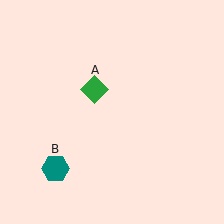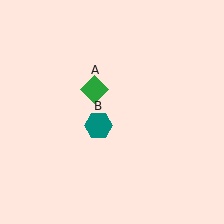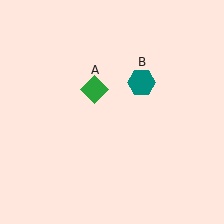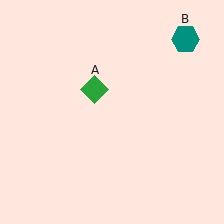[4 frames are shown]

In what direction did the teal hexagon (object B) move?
The teal hexagon (object B) moved up and to the right.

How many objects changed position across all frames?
1 object changed position: teal hexagon (object B).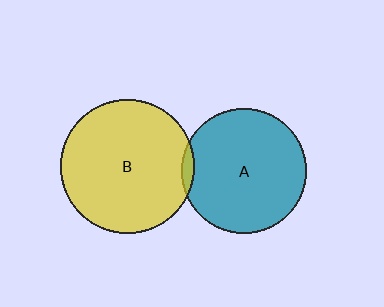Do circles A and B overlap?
Yes.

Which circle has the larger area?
Circle B (yellow).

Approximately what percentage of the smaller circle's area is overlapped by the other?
Approximately 5%.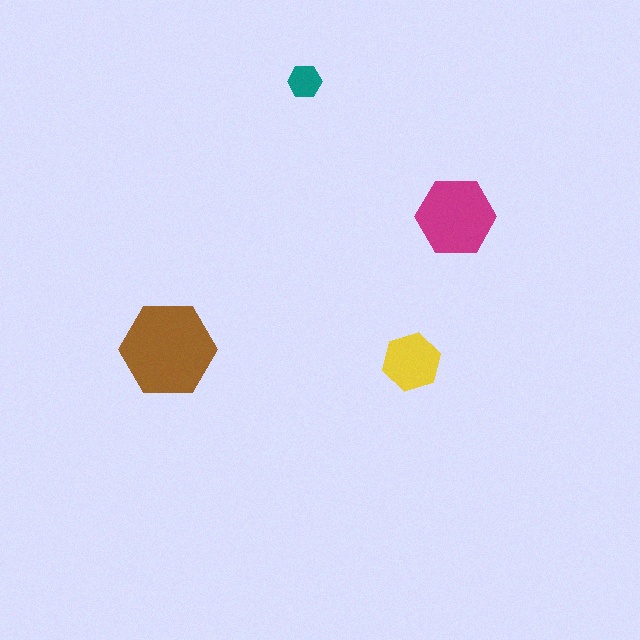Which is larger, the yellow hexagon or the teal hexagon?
The yellow one.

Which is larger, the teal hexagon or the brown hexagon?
The brown one.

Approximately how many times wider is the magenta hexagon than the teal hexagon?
About 2.5 times wider.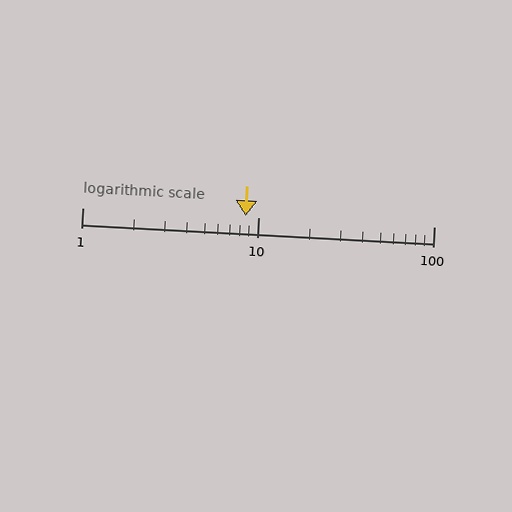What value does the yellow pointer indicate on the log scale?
The pointer indicates approximately 8.5.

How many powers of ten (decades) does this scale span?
The scale spans 2 decades, from 1 to 100.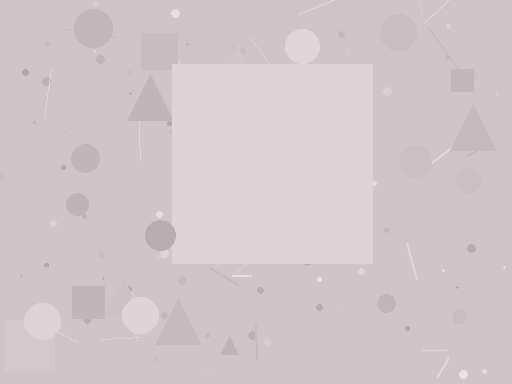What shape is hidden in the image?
A square is hidden in the image.